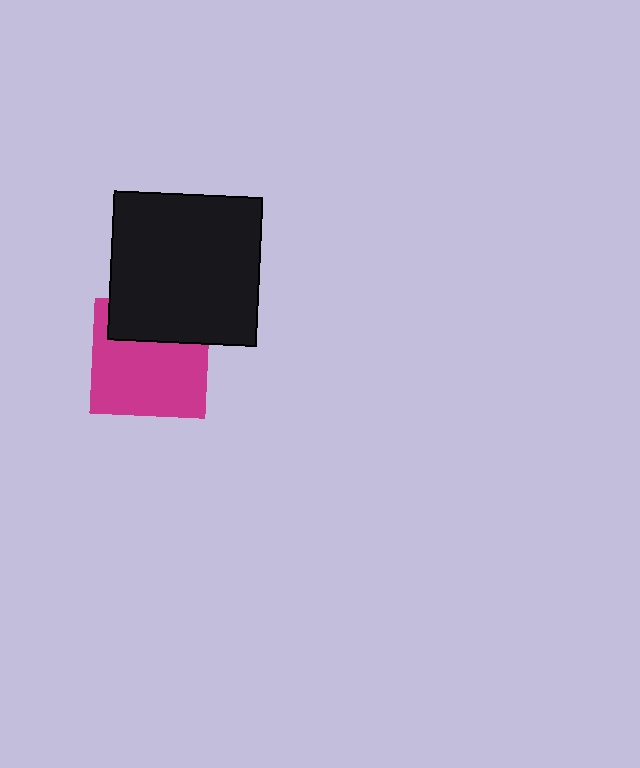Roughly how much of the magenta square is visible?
Most of it is visible (roughly 68%).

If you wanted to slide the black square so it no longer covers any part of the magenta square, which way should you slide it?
Slide it up — that is the most direct way to separate the two shapes.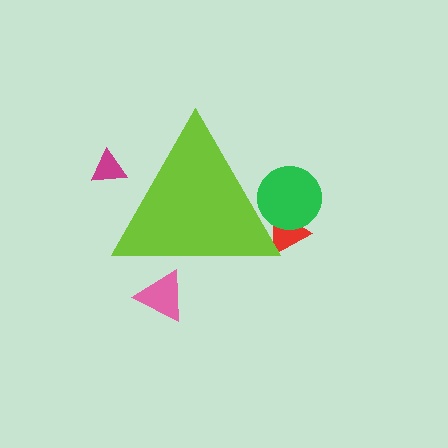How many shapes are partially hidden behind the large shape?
4 shapes are partially hidden.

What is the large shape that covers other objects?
A lime triangle.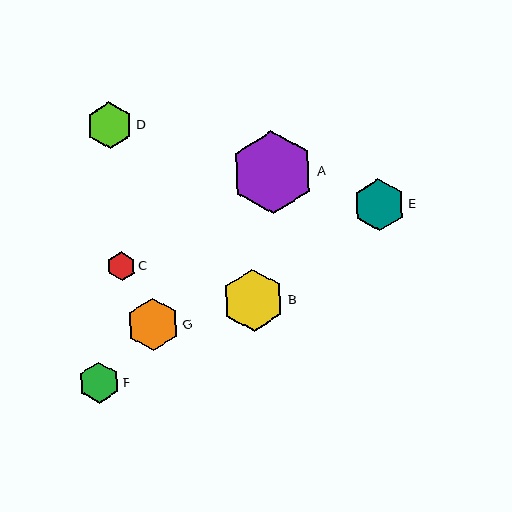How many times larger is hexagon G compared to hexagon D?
Hexagon G is approximately 1.1 times the size of hexagon D.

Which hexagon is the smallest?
Hexagon C is the smallest with a size of approximately 28 pixels.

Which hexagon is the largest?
Hexagon A is the largest with a size of approximately 83 pixels.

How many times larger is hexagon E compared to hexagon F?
Hexagon E is approximately 1.3 times the size of hexagon F.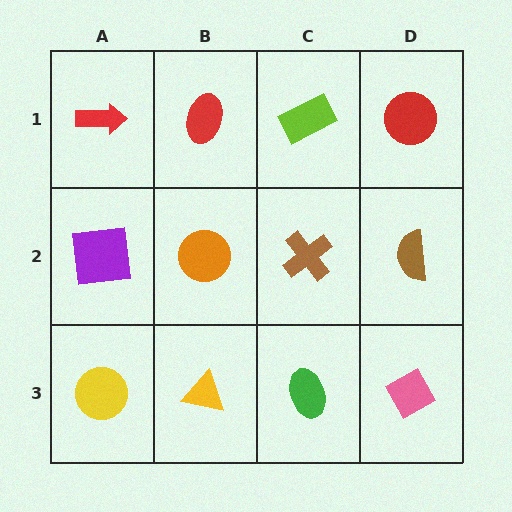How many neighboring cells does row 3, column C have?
3.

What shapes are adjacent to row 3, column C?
A brown cross (row 2, column C), a yellow triangle (row 3, column B), a pink diamond (row 3, column D).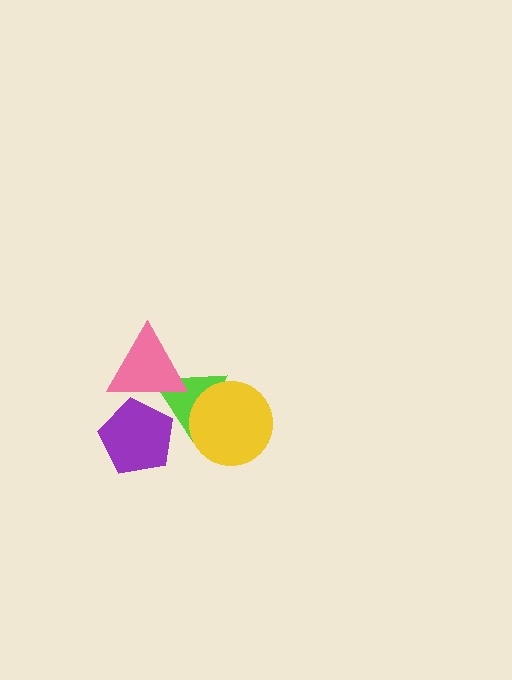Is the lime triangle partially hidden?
Yes, it is partially covered by another shape.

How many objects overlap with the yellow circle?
1 object overlaps with the yellow circle.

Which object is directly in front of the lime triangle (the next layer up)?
The pink triangle is directly in front of the lime triangle.